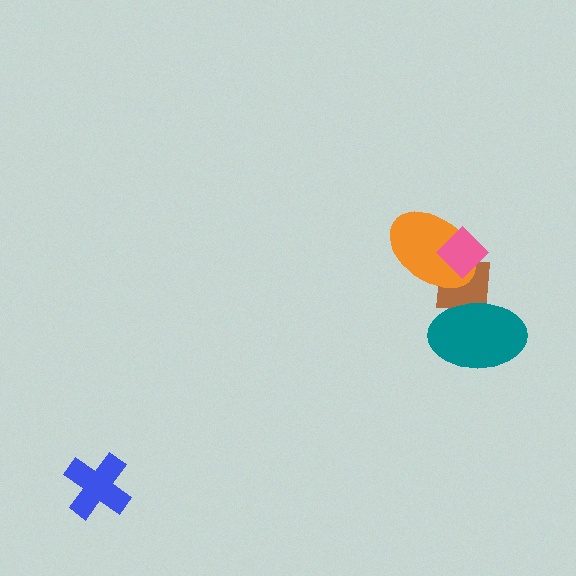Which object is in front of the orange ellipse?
The pink diamond is in front of the orange ellipse.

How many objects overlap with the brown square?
3 objects overlap with the brown square.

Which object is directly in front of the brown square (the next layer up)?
The orange ellipse is directly in front of the brown square.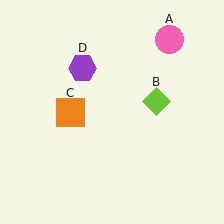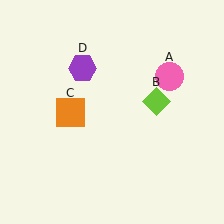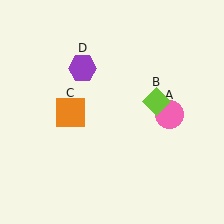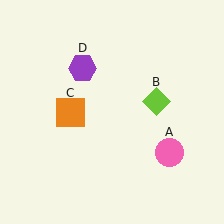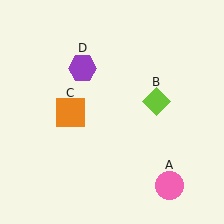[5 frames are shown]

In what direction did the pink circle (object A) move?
The pink circle (object A) moved down.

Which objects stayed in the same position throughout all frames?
Lime diamond (object B) and orange square (object C) and purple hexagon (object D) remained stationary.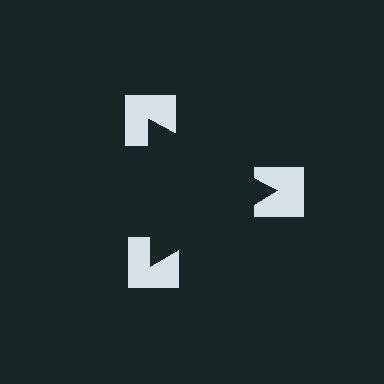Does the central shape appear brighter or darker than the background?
It typically appears slightly darker than the background, even though no actual brightness change is drawn.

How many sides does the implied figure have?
3 sides.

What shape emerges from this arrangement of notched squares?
An illusory triangle — its edges are inferred from the aligned wedge cuts in the notched squares, not physically drawn.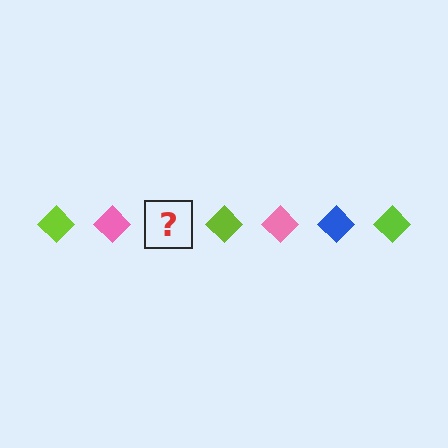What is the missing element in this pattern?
The missing element is a blue diamond.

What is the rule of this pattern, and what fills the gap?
The rule is that the pattern cycles through lime, pink, blue diamonds. The gap should be filled with a blue diamond.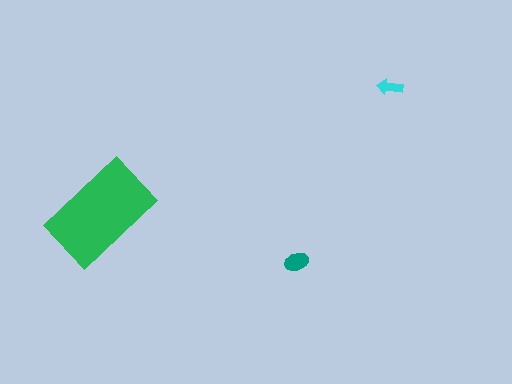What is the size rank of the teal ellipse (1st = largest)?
2nd.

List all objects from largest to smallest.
The green rectangle, the teal ellipse, the cyan arrow.